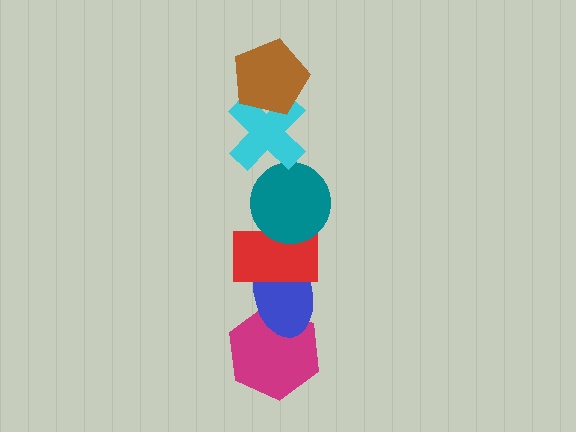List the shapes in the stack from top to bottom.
From top to bottom: the brown pentagon, the cyan cross, the teal circle, the red rectangle, the blue ellipse, the magenta hexagon.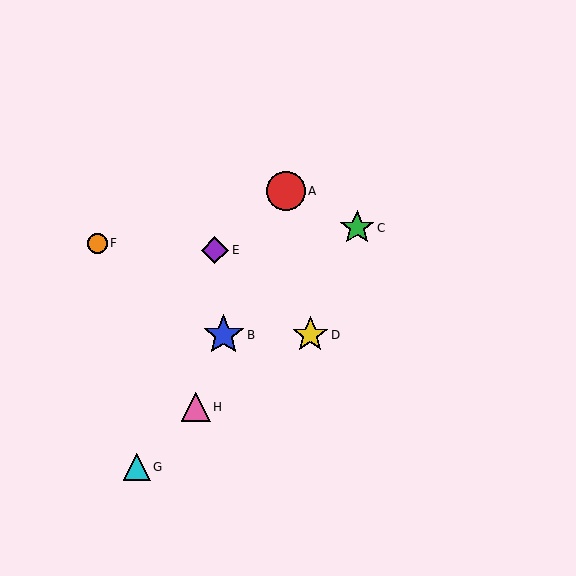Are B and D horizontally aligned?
Yes, both are at y≈335.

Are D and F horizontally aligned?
No, D is at y≈335 and F is at y≈243.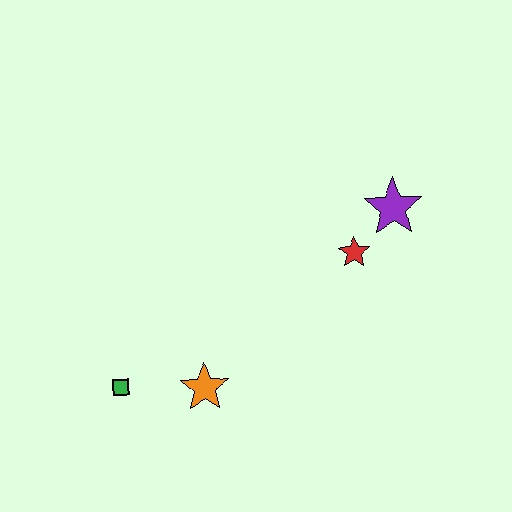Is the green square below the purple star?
Yes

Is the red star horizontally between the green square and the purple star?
Yes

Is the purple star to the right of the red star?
Yes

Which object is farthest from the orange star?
The purple star is farthest from the orange star.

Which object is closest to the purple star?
The red star is closest to the purple star.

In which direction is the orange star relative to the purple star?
The orange star is to the left of the purple star.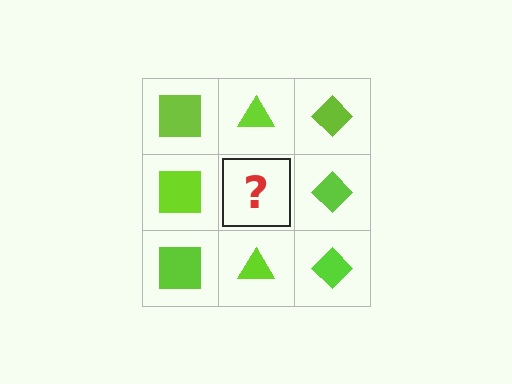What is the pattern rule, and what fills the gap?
The rule is that each column has a consistent shape. The gap should be filled with a lime triangle.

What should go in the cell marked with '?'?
The missing cell should contain a lime triangle.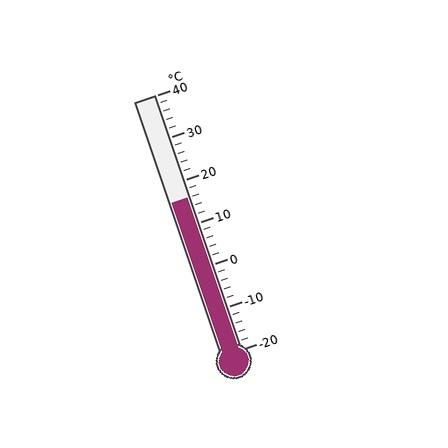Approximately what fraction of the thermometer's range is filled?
The thermometer is filled to approximately 60% of its range.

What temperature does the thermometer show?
The thermometer shows approximately 16°C.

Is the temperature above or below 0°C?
The temperature is above 0°C.